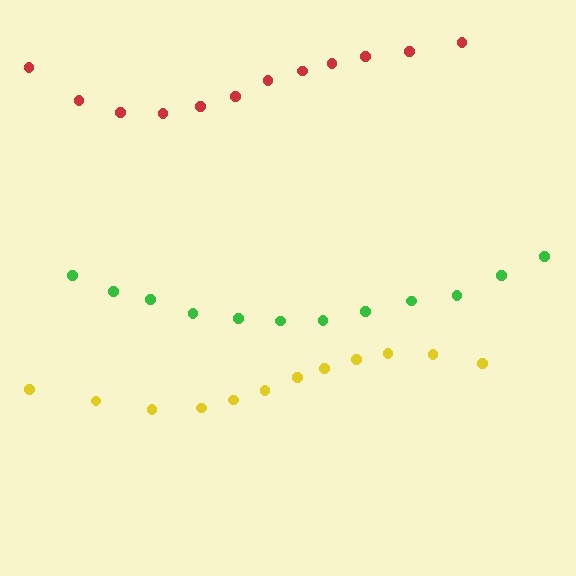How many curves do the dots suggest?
There are 3 distinct paths.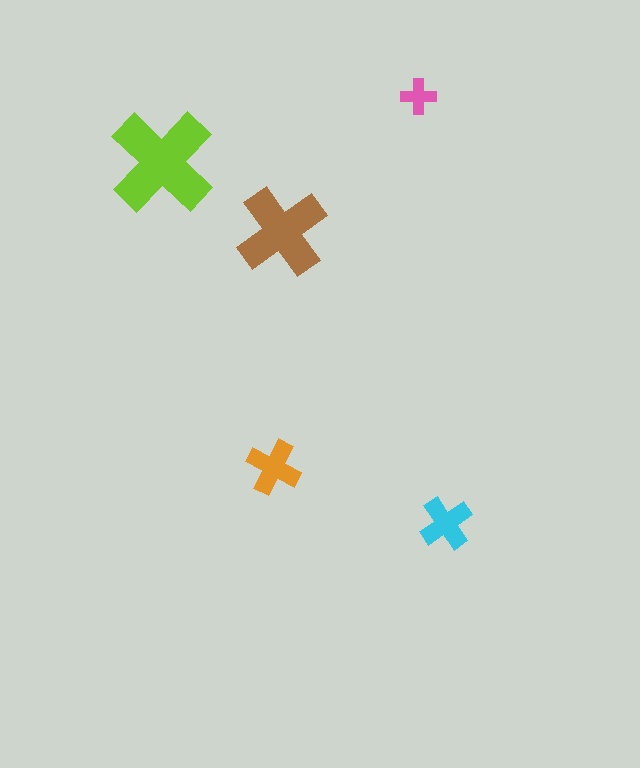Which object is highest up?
The pink cross is topmost.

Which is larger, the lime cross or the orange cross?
The lime one.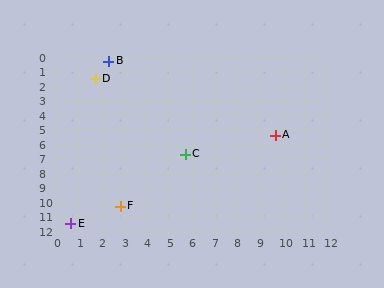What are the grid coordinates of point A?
Point A is at approximately (9.7, 5.4).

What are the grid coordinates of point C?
Point C is at approximately (5.7, 6.7).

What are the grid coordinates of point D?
Point D is at approximately (1.7, 1.5).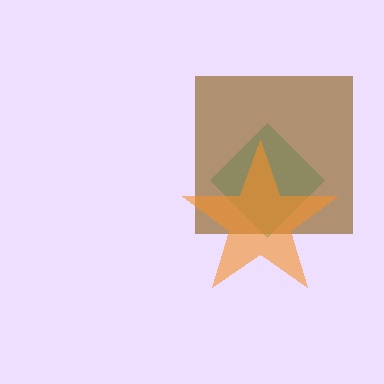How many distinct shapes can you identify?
There are 3 distinct shapes: a teal diamond, a brown square, an orange star.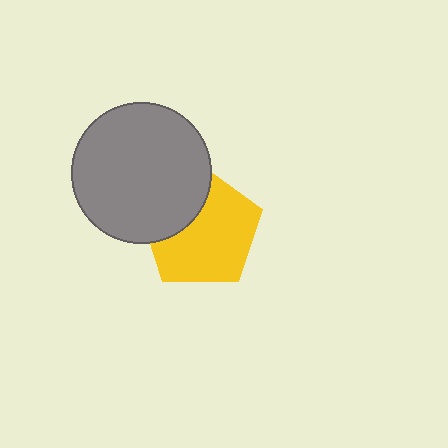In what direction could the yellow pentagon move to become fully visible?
The yellow pentagon could move toward the lower-right. That would shift it out from behind the gray circle entirely.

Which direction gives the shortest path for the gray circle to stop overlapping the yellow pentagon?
Moving toward the upper-left gives the shortest separation.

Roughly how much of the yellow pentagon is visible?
Most of it is visible (roughly 69%).